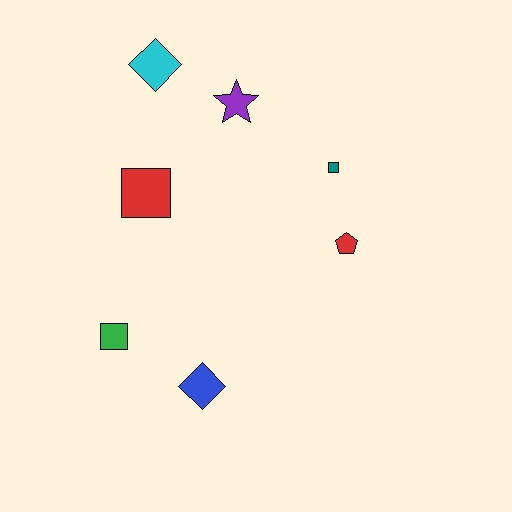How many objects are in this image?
There are 7 objects.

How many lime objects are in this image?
There are no lime objects.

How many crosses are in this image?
There are no crosses.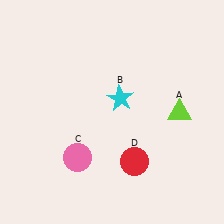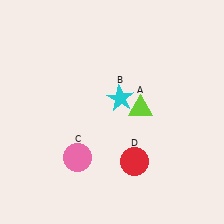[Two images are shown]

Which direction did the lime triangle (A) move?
The lime triangle (A) moved left.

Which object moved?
The lime triangle (A) moved left.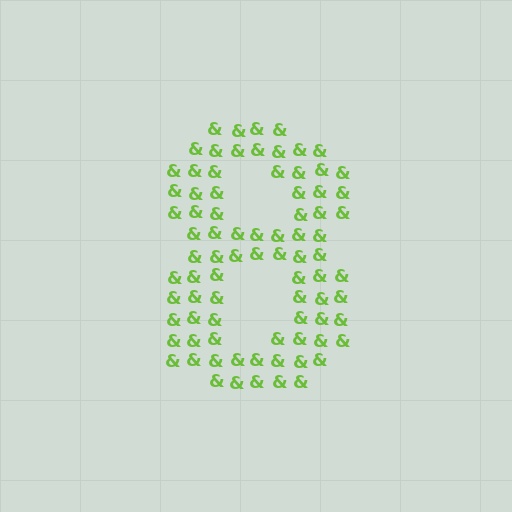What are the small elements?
The small elements are ampersands.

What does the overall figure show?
The overall figure shows the digit 8.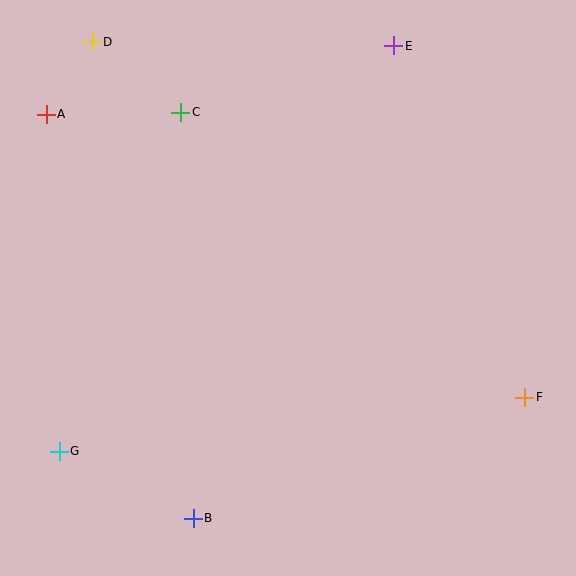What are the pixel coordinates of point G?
Point G is at (59, 451).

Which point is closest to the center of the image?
Point C at (181, 112) is closest to the center.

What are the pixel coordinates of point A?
Point A is at (46, 114).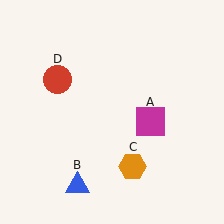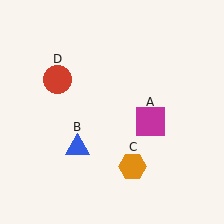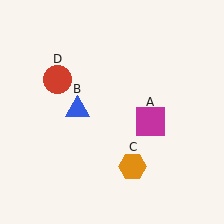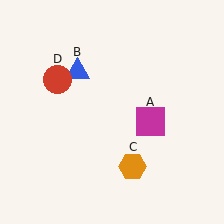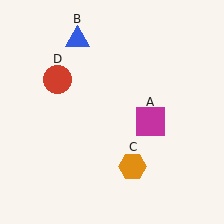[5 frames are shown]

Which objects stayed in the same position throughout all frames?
Magenta square (object A) and orange hexagon (object C) and red circle (object D) remained stationary.